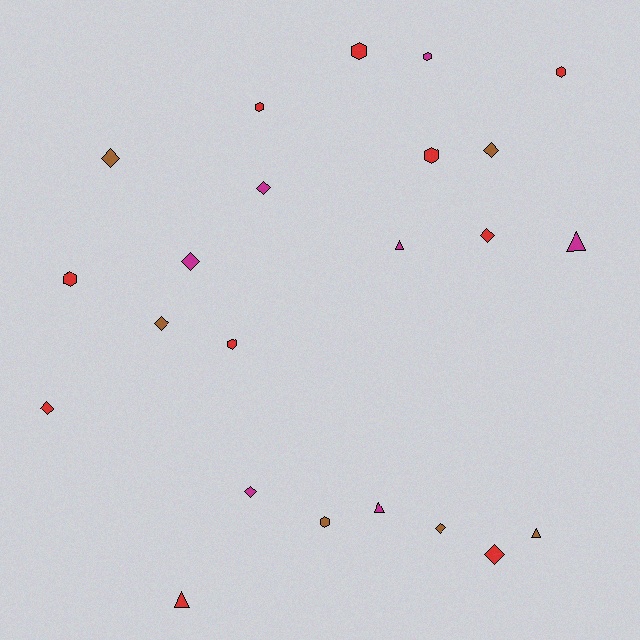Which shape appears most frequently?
Diamond, with 10 objects.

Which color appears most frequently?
Red, with 10 objects.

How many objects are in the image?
There are 23 objects.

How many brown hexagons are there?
There is 1 brown hexagon.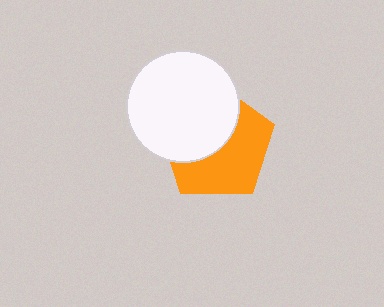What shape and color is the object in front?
The object in front is a white circle.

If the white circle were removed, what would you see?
You would see the complete orange pentagon.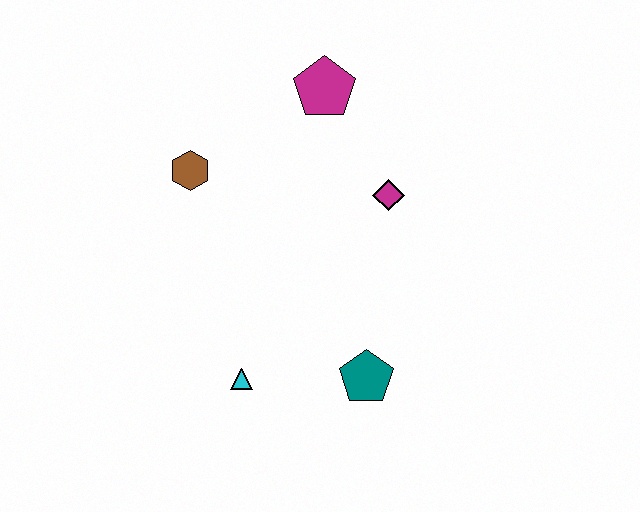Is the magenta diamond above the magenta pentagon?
No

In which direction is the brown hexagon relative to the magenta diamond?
The brown hexagon is to the left of the magenta diamond.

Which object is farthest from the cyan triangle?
The magenta pentagon is farthest from the cyan triangle.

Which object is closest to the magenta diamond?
The magenta pentagon is closest to the magenta diamond.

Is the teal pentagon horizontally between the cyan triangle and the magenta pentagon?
No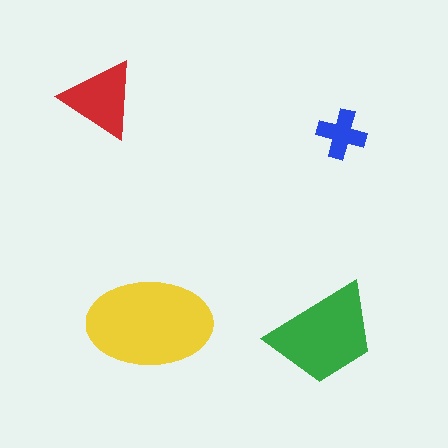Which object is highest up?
The red triangle is topmost.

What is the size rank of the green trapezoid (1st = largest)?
2nd.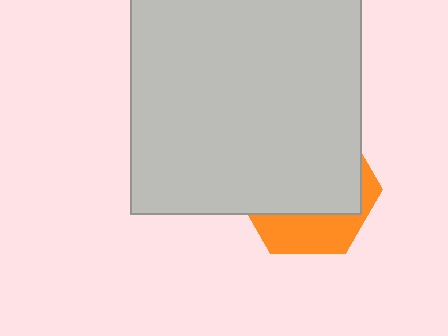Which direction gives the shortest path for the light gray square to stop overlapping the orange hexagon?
Moving up gives the shortest separation.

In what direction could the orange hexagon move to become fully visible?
The orange hexagon could move down. That would shift it out from behind the light gray square entirely.